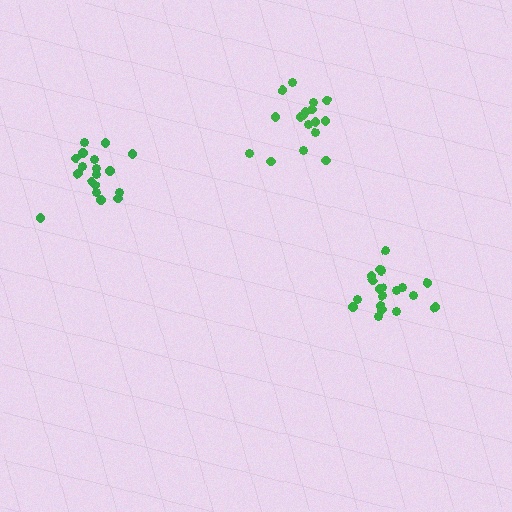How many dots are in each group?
Group 1: 18 dots, Group 2: 19 dots, Group 3: 17 dots (54 total).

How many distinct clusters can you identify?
There are 3 distinct clusters.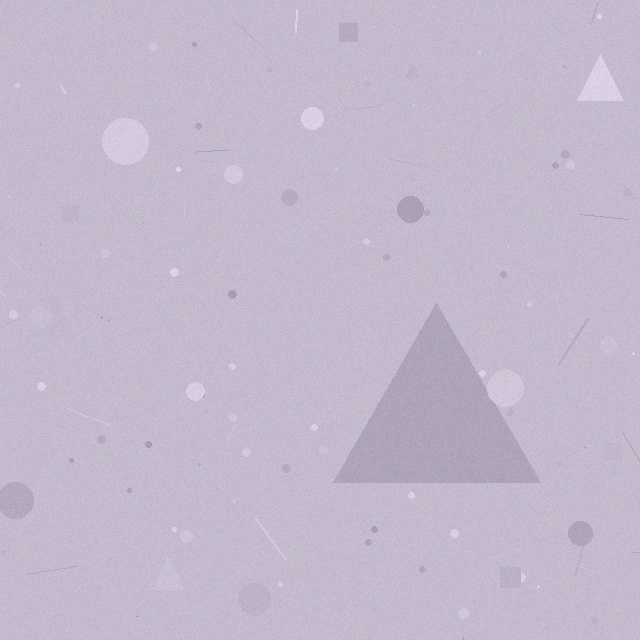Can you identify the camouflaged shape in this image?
The camouflaged shape is a triangle.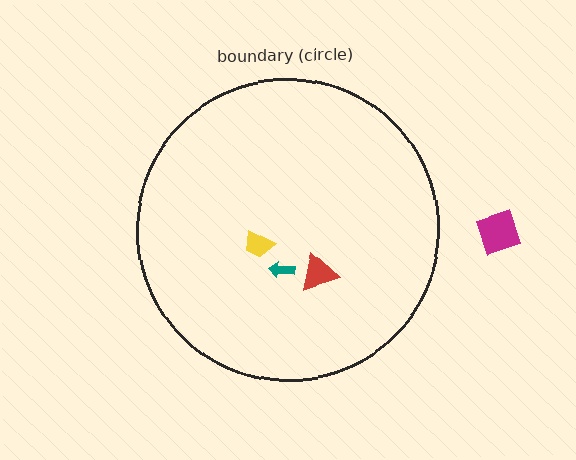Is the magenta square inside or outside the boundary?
Outside.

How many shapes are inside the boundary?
3 inside, 1 outside.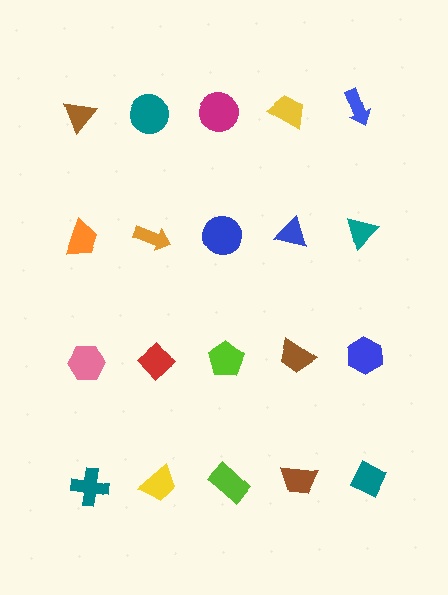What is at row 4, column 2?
A yellow trapezoid.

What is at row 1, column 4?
A yellow trapezoid.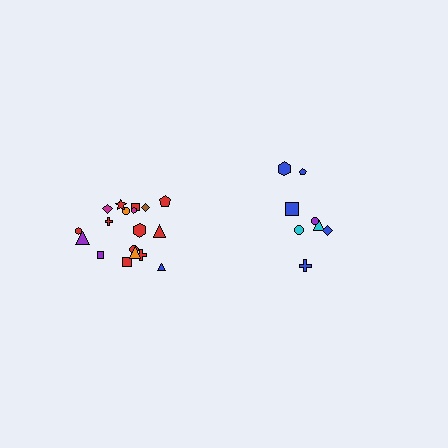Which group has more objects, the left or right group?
The left group.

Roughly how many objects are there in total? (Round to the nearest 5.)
Roughly 25 objects in total.